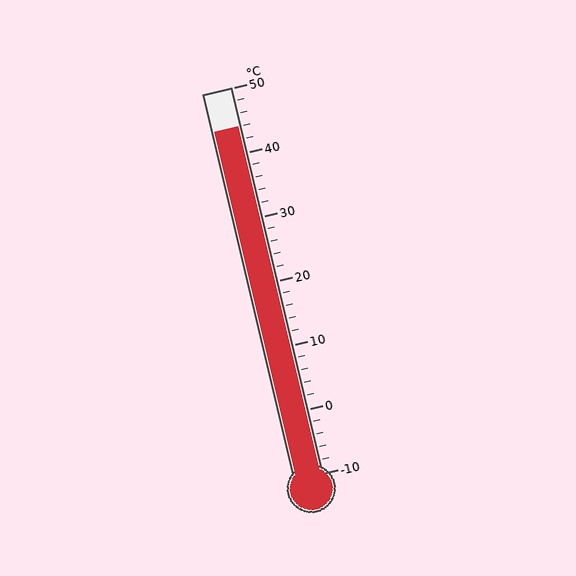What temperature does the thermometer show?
The thermometer shows approximately 44°C.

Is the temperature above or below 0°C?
The temperature is above 0°C.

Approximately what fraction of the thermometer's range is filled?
The thermometer is filled to approximately 90% of its range.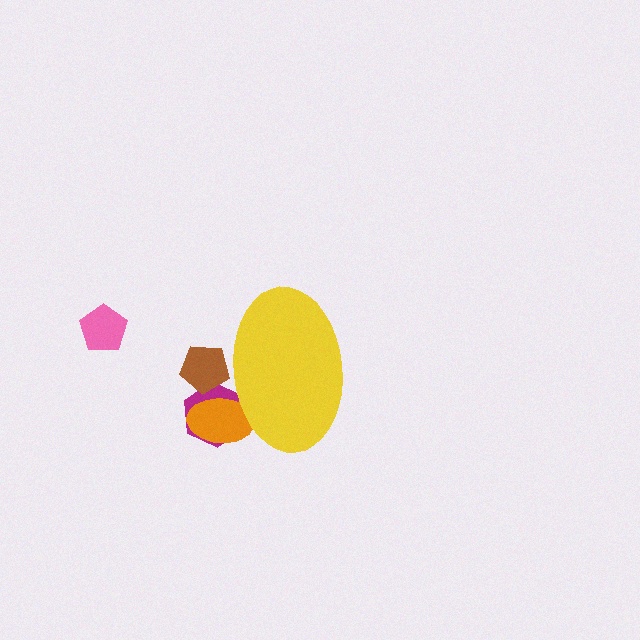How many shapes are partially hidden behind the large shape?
3 shapes are partially hidden.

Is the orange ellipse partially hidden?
Yes, the orange ellipse is partially hidden behind the yellow ellipse.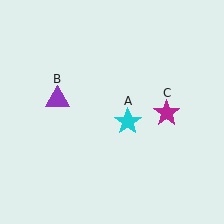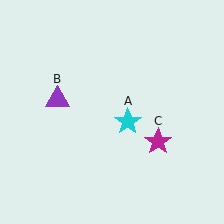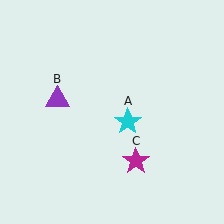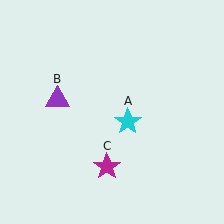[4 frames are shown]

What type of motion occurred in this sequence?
The magenta star (object C) rotated clockwise around the center of the scene.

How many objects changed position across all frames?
1 object changed position: magenta star (object C).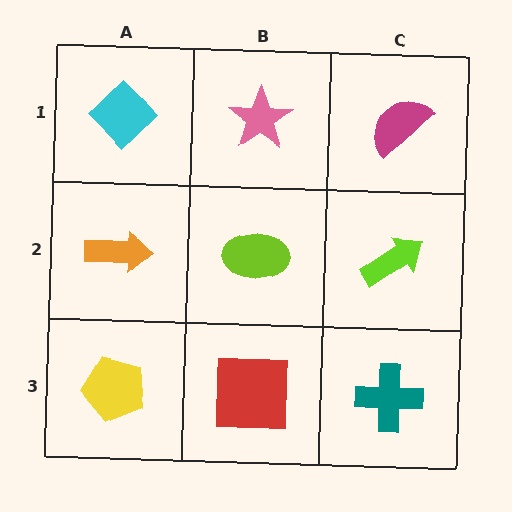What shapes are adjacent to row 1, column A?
An orange arrow (row 2, column A), a pink star (row 1, column B).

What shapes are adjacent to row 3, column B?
A lime ellipse (row 2, column B), a yellow pentagon (row 3, column A), a teal cross (row 3, column C).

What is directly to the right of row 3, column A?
A red square.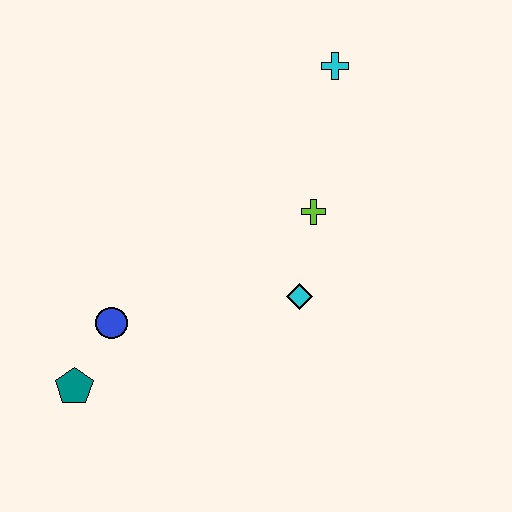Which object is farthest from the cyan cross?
The teal pentagon is farthest from the cyan cross.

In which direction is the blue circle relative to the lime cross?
The blue circle is to the left of the lime cross.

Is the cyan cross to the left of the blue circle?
No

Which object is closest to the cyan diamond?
The lime cross is closest to the cyan diamond.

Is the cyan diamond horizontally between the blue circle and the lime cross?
Yes